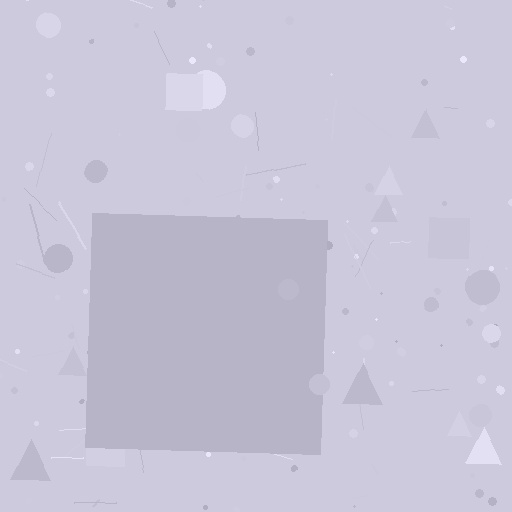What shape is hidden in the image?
A square is hidden in the image.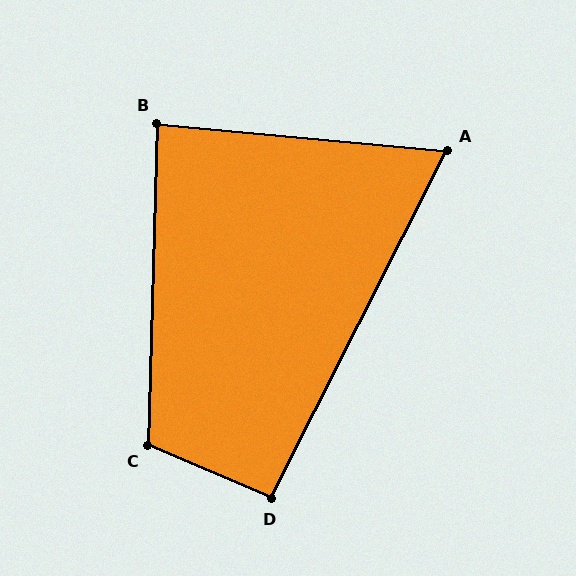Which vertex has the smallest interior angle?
A, at approximately 68 degrees.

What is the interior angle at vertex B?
Approximately 86 degrees (approximately right).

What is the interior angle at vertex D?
Approximately 94 degrees (approximately right).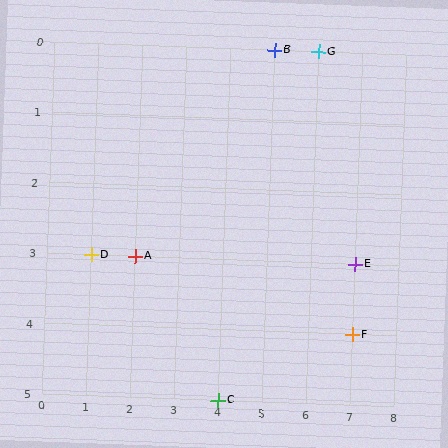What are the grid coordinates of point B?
Point B is at grid coordinates (5, 0).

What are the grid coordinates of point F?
Point F is at grid coordinates (7, 4).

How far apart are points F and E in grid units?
Points F and E are 1 row apart.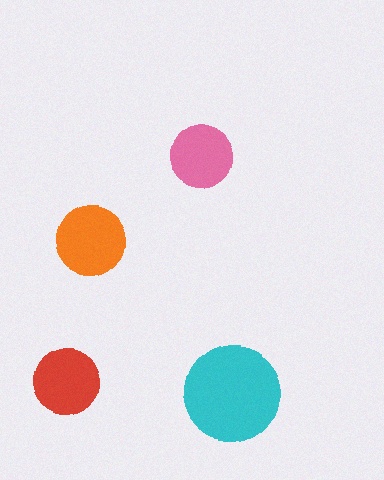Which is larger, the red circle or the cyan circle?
The cyan one.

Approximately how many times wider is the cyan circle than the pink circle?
About 1.5 times wider.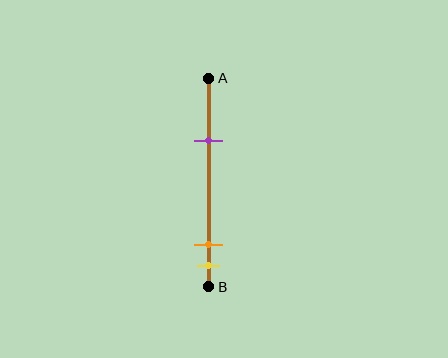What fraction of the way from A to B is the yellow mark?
The yellow mark is approximately 90% (0.9) of the way from A to B.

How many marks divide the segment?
There are 3 marks dividing the segment.